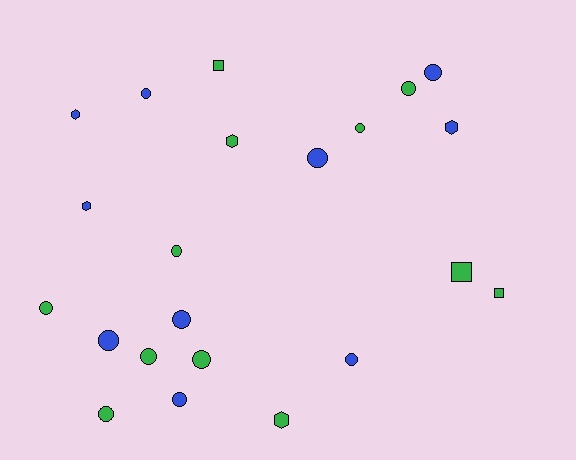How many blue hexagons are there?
There are 3 blue hexagons.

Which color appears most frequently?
Green, with 12 objects.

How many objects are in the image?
There are 22 objects.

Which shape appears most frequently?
Circle, with 14 objects.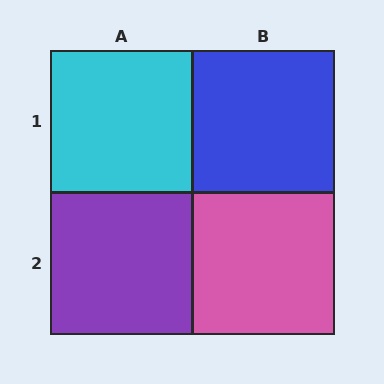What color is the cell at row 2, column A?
Purple.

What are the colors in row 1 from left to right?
Cyan, blue.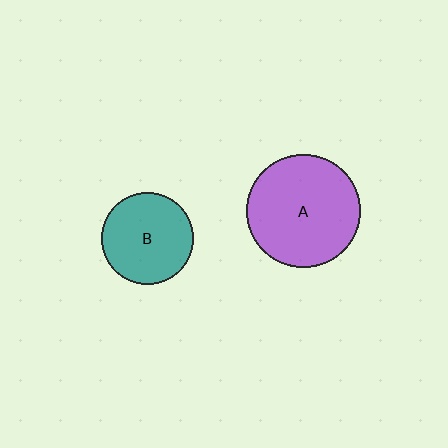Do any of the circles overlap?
No, none of the circles overlap.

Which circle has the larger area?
Circle A (purple).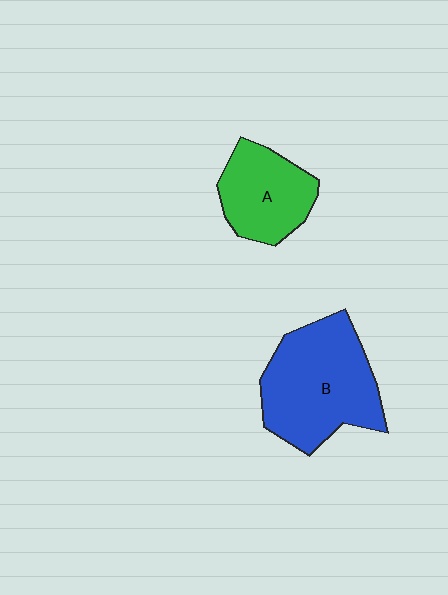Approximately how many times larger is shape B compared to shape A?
Approximately 1.6 times.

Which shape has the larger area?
Shape B (blue).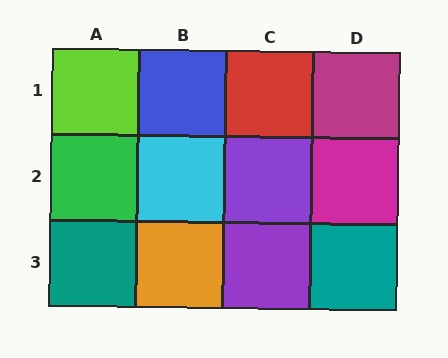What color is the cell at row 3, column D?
Teal.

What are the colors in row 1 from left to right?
Lime, blue, red, magenta.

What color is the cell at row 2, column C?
Purple.